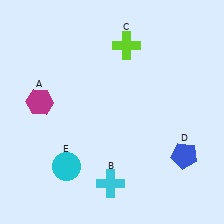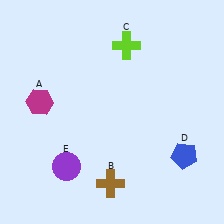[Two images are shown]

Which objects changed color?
B changed from cyan to brown. E changed from cyan to purple.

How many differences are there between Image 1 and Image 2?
There are 2 differences between the two images.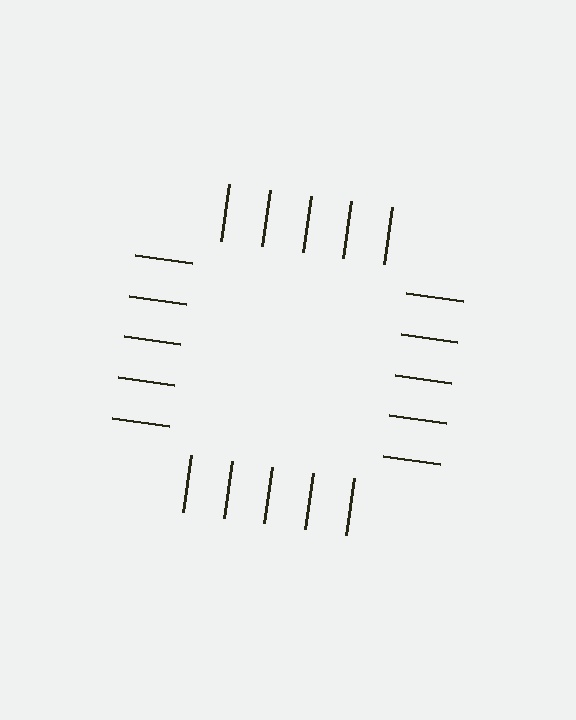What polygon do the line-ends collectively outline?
An illusory square — the line segments terminate on its edges but no continuous stroke is drawn.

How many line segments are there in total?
20 — 5 along each of the 4 edges.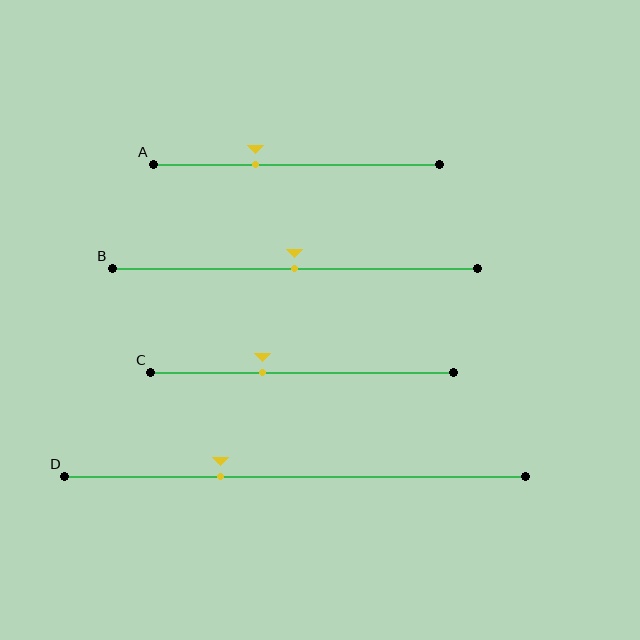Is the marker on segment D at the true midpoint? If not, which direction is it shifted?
No, the marker on segment D is shifted to the left by about 16% of the segment length.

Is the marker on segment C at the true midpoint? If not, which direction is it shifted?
No, the marker on segment C is shifted to the left by about 13% of the segment length.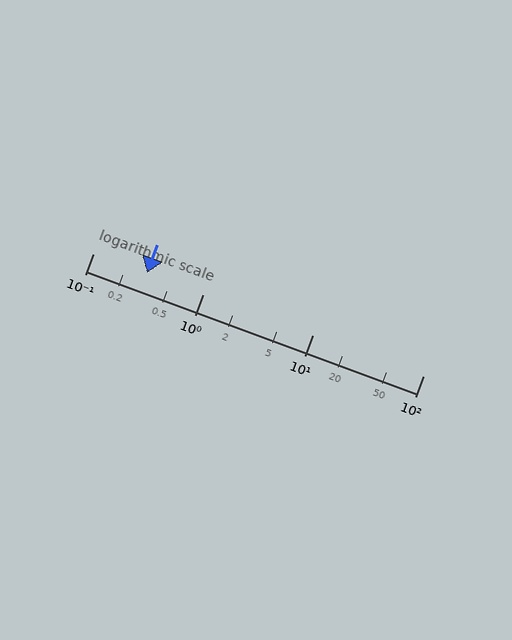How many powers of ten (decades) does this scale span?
The scale spans 3 decades, from 0.1 to 100.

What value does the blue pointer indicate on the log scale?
The pointer indicates approximately 0.31.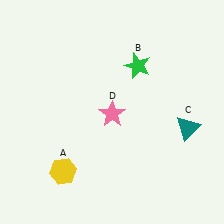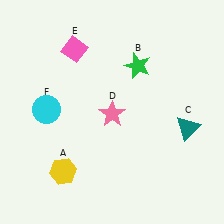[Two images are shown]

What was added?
A pink diamond (E), a cyan circle (F) were added in Image 2.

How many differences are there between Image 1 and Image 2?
There are 2 differences between the two images.